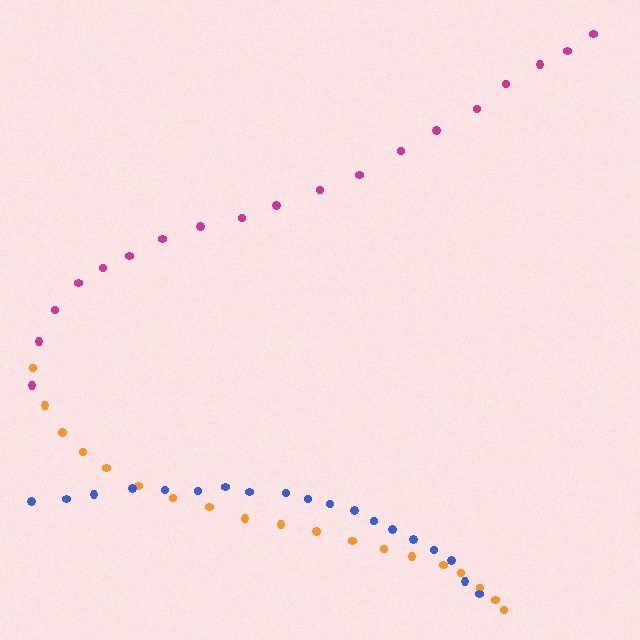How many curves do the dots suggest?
There are 3 distinct paths.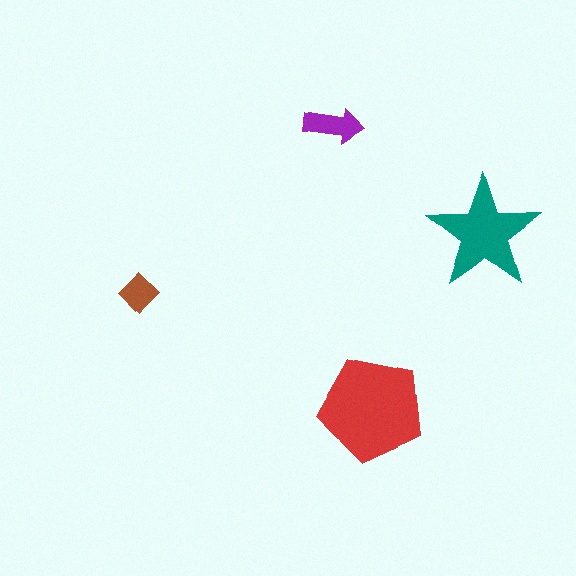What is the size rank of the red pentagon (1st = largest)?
1st.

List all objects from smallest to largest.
The brown diamond, the purple arrow, the teal star, the red pentagon.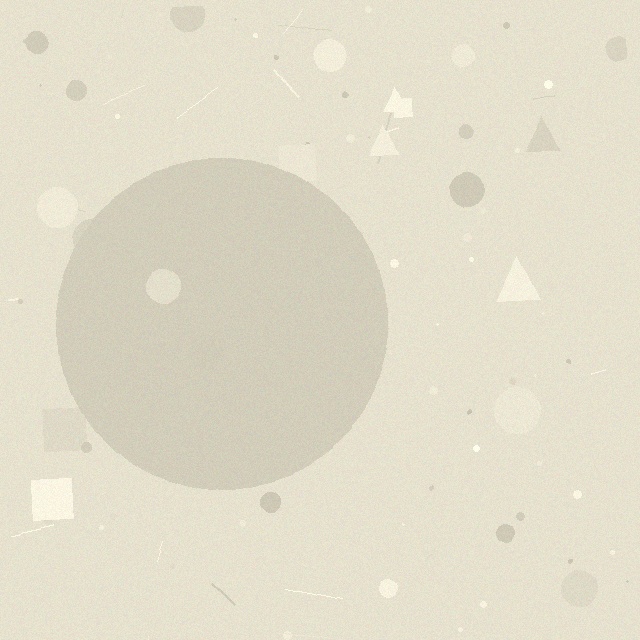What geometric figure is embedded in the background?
A circle is embedded in the background.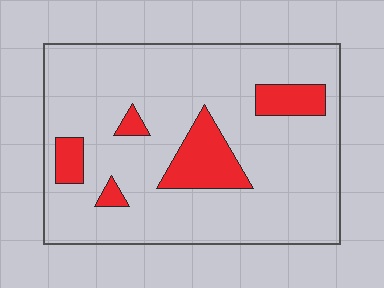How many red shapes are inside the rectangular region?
5.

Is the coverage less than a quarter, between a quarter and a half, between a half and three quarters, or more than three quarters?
Less than a quarter.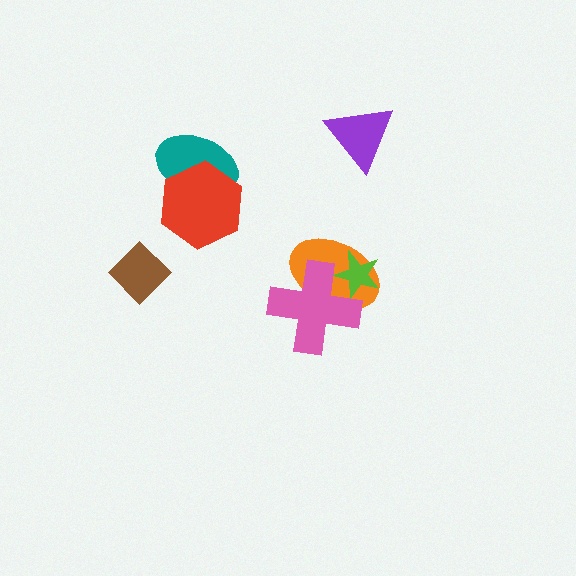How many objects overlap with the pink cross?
2 objects overlap with the pink cross.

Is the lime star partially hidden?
Yes, it is partially covered by another shape.